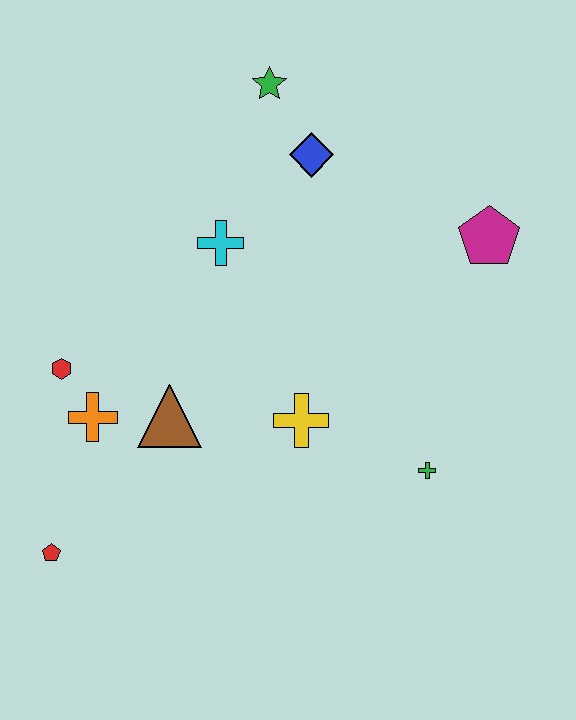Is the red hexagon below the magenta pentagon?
Yes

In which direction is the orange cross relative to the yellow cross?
The orange cross is to the left of the yellow cross.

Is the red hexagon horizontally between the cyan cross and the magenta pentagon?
No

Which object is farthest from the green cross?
The green star is farthest from the green cross.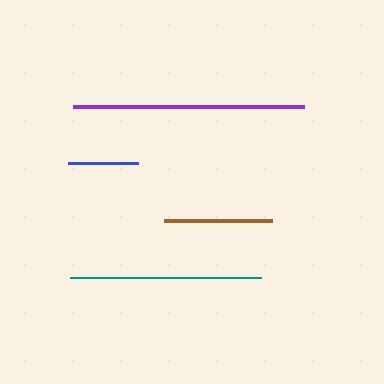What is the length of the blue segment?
The blue segment is approximately 70 pixels long.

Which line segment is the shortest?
The blue line is the shortest at approximately 70 pixels.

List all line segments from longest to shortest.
From longest to shortest: purple, teal, brown, blue.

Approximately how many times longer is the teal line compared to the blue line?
The teal line is approximately 2.7 times the length of the blue line.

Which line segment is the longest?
The purple line is the longest at approximately 231 pixels.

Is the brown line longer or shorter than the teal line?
The teal line is longer than the brown line.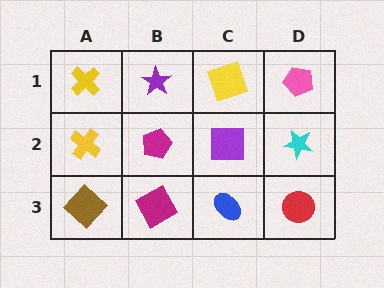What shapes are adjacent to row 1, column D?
A cyan star (row 2, column D), a yellow square (row 1, column C).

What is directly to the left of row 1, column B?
A yellow cross.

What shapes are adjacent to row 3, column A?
A yellow cross (row 2, column A), a magenta square (row 3, column B).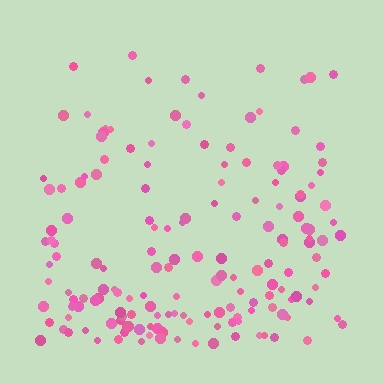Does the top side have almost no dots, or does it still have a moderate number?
Still a moderate number, just noticeably fewer than the bottom.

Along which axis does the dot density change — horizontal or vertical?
Vertical.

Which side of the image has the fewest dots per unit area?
The top.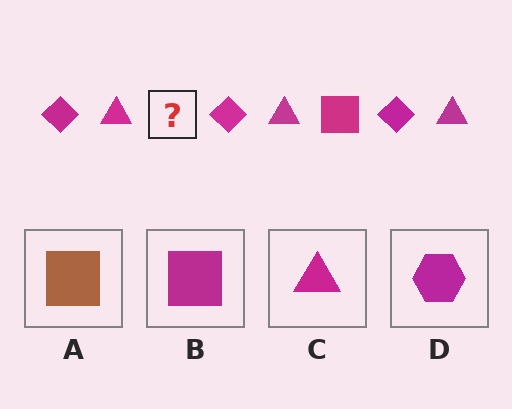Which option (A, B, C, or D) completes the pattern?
B.